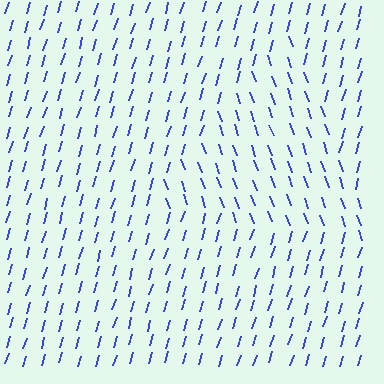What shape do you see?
I see a triangle.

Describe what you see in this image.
The image is filled with small blue line segments. A triangle region in the image has lines oriented differently from the surrounding lines, creating a visible texture boundary.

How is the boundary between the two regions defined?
The boundary is defined purely by a change in line orientation (approximately 36 degrees difference). All lines are the same color and thickness.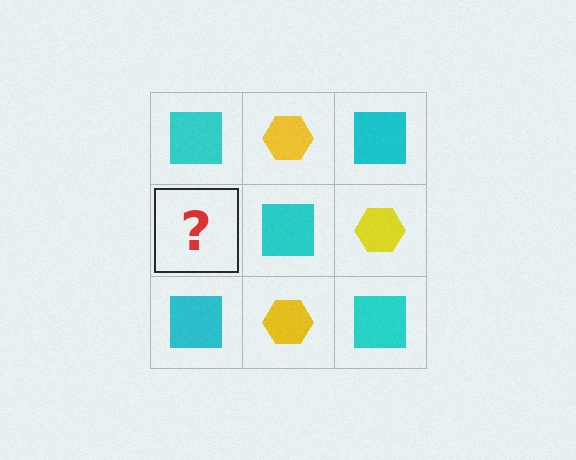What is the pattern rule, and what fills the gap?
The rule is that it alternates cyan square and yellow hexagon in a checkerboard pattern. The gap should be filled with a yellow hexagon.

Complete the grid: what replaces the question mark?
The question mark should be replaced with a yellow hexagon.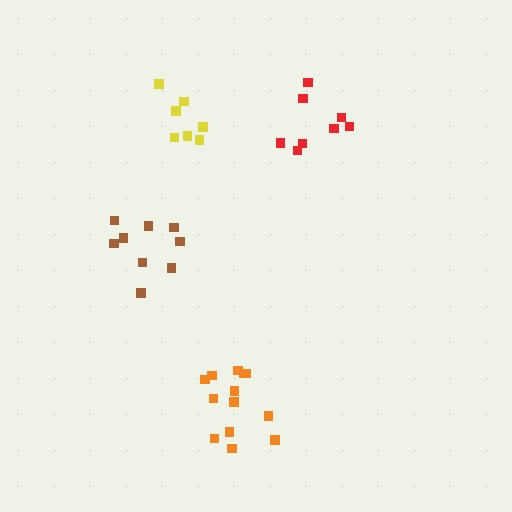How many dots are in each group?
Group 1: 13 dots, Group 2: 8 dots, Group 3: 9 dots, Group 4: 7 dots (37 total).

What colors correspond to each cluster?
The clusters are colored: orange, red, brown, yellow.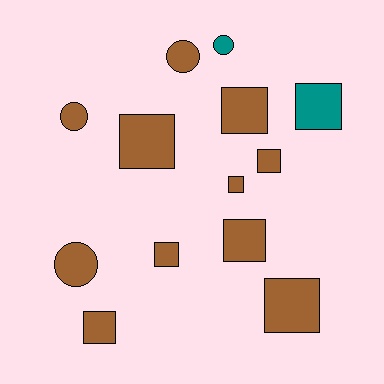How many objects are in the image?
There are 13 objects.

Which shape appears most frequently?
Square, with 9 objects.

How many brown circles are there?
There are 3 brown circles.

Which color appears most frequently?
Brown, with 11 objects.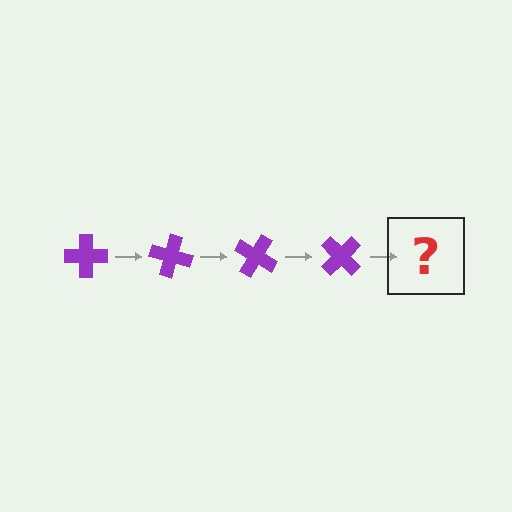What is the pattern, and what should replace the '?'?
The pattern is that the cross rotates 15 degrees each step. The '?' should be a purple cross rotated 60 degrees.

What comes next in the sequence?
The next element should be a purple cross rotated 60 degrees.